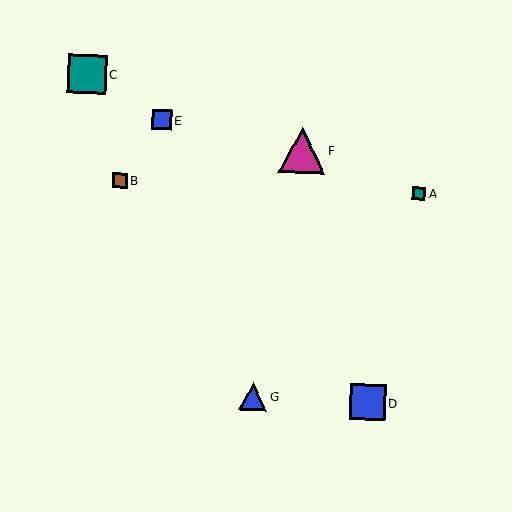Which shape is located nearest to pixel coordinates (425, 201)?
The teal square (labeled A) at (419, 193) is nearest to that location.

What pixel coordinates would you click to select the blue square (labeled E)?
Click at (162, 120) to select the blue square E.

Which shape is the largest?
The magenta triangle (labeled F) is the largest.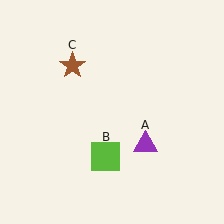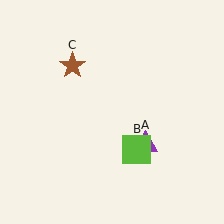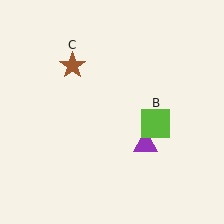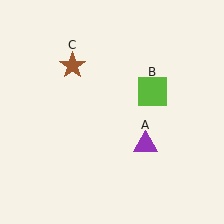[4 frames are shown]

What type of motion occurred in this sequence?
The lime square (object B) rotated counterclockwise around the center of the scene.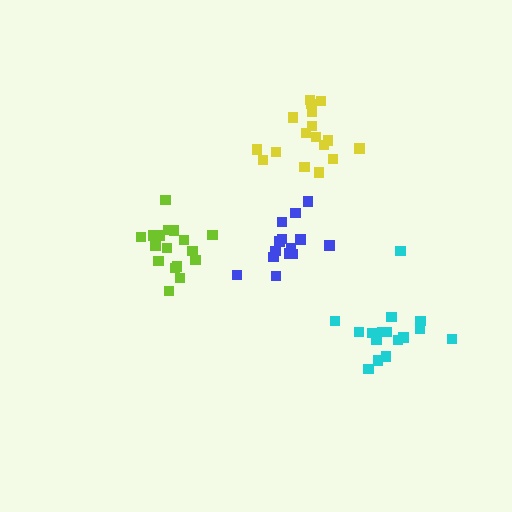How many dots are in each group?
Group 1: 17 dots, Group 2: 17 dots, Group 3: 14 dots, Group 4: 16 dots (64 total).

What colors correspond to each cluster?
The clusters are colored: lime, yellow, blue, cyan.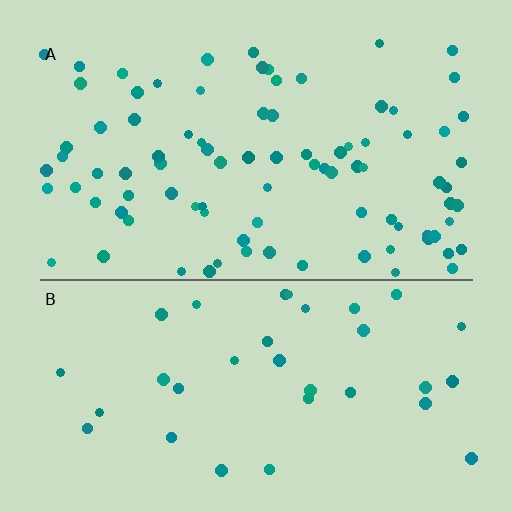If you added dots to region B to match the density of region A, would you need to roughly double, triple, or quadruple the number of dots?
Approximately triple.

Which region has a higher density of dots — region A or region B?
A (the top).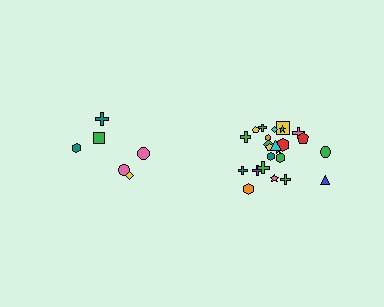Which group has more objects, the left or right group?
The right group.